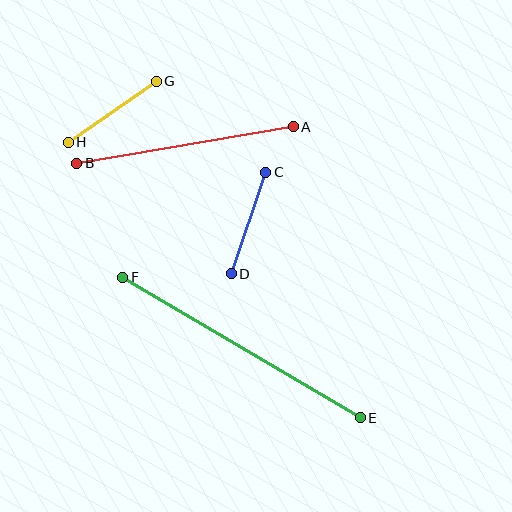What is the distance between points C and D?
The distance is approximately 107 pixels.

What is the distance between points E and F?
The distance is approximately 276 pixels.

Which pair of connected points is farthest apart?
Points E and F are farthest apart.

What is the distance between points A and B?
The distance is approximately 220 pixels.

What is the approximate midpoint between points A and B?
The midpoint is at approximately (185, 145) pixels.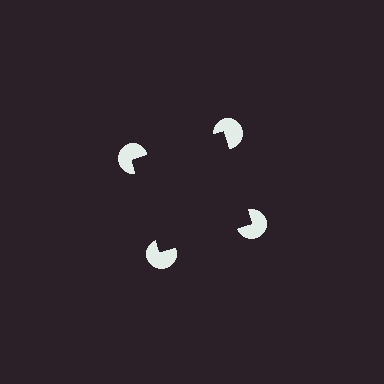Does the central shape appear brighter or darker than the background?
It typically appears slightly darker than the background, even though no actual brightness change is drawn.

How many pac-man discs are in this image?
There are 4 — one at each vertex of the illusory square.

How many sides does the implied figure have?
4 sides.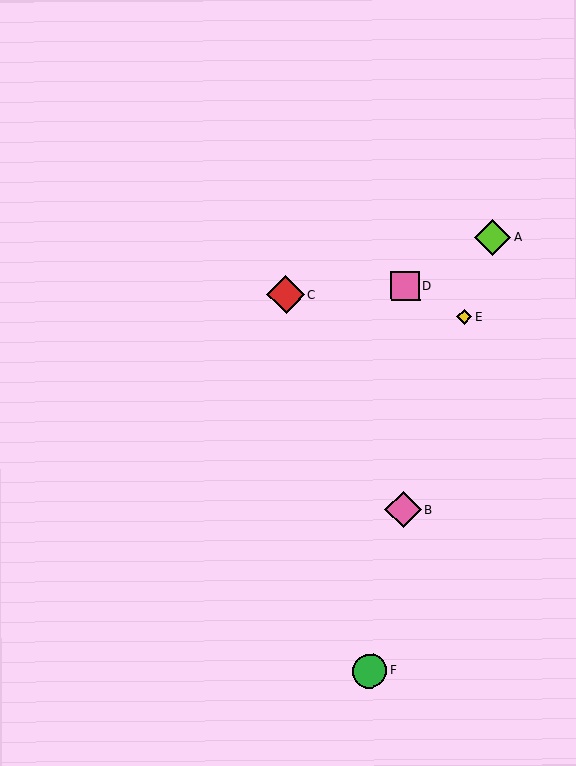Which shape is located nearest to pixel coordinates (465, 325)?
The yellow diamond (labeled E) at (464, 317) is nearest to that location.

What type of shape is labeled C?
Shape C is a red diamond.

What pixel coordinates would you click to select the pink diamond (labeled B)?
Click at (403, 510) to select the pink diamond B.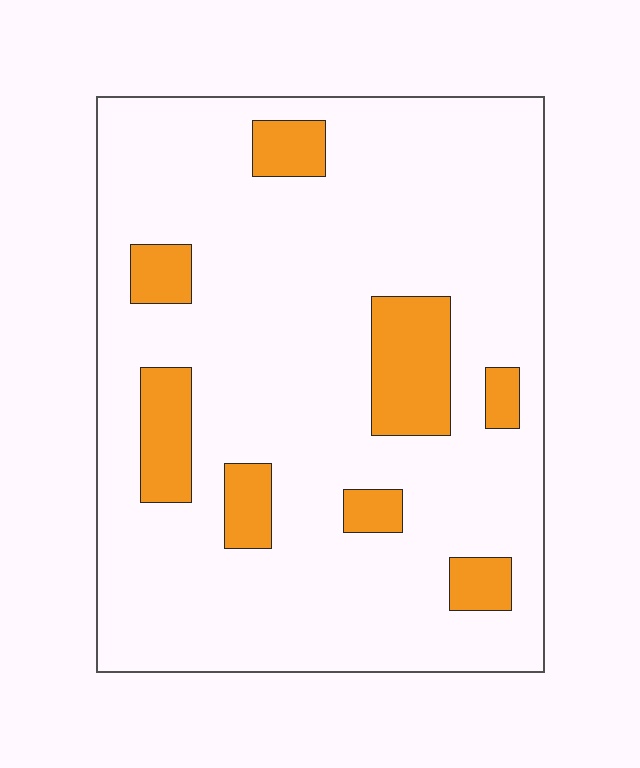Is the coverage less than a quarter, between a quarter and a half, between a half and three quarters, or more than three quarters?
Less than a quarter.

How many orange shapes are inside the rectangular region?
8.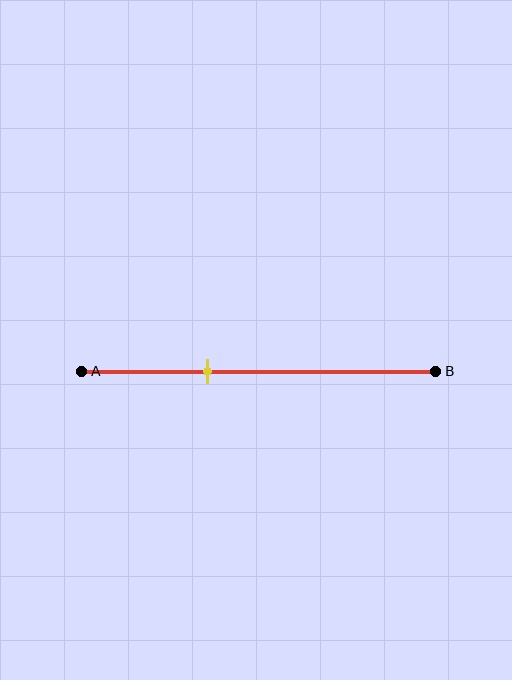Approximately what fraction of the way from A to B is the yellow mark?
The yellow mark is approximately 35% of the way from A to B.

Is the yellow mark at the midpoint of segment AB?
No, the mark is at about 35% from A, not at the 50% midpoint.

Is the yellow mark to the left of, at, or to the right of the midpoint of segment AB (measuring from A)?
The yellow mark is to the left of the midpoint of segment AB.